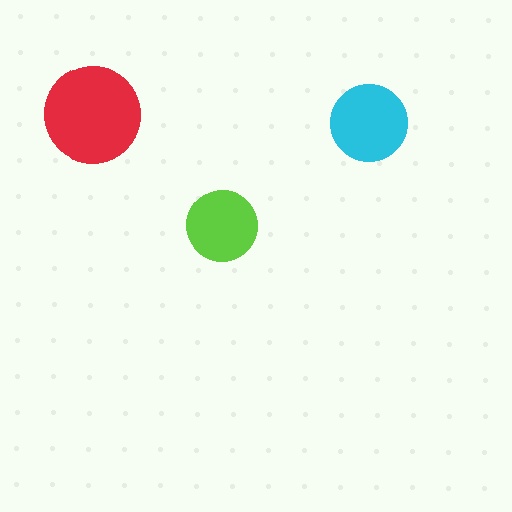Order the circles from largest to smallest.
the red one, the cyan one, the lime one.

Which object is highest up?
The red circle is topmost.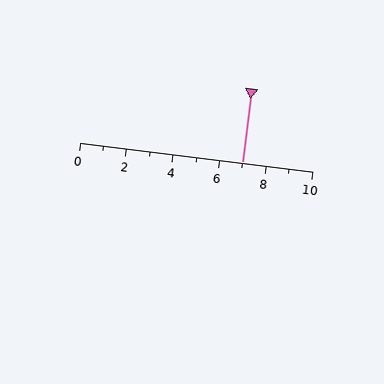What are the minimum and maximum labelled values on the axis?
The axis runs from 0 to 10.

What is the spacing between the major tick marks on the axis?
The major ticks are spaced 2 apart.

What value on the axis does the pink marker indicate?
The marker indicates approximately 7.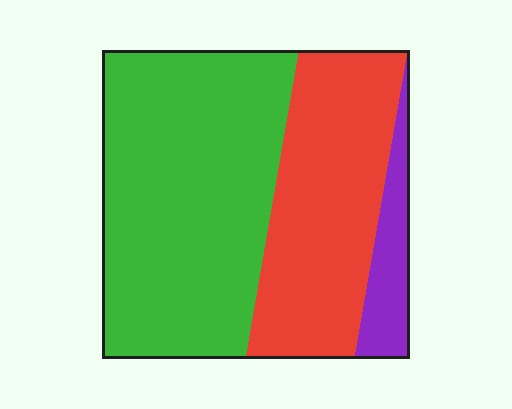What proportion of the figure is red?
Red covers about 35% of the figure.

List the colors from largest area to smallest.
From largest to smallest: green, red, purple.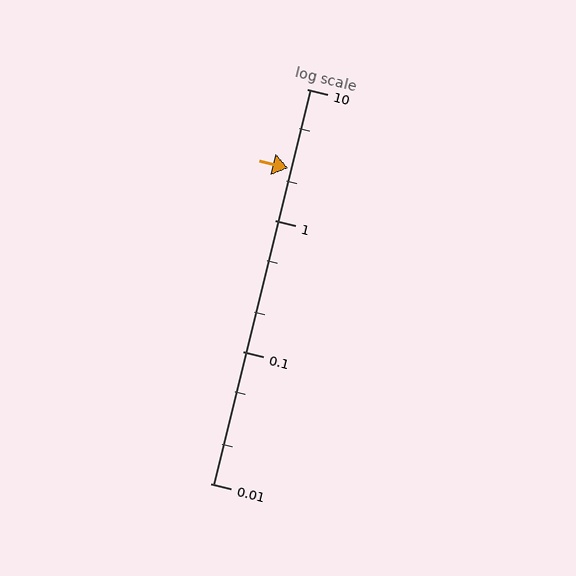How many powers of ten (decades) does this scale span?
The scale spans 3 decades, from 0.01 to 10.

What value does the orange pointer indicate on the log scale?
The pointer indicates approximately 2.5.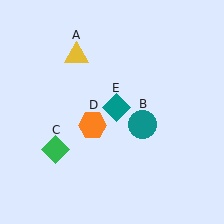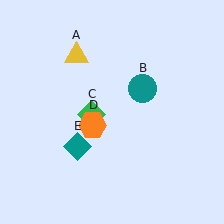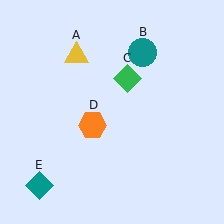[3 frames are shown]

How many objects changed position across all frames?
3 objects changed position: teal circle (object B), green diamond (object C), teal diamond (object E).